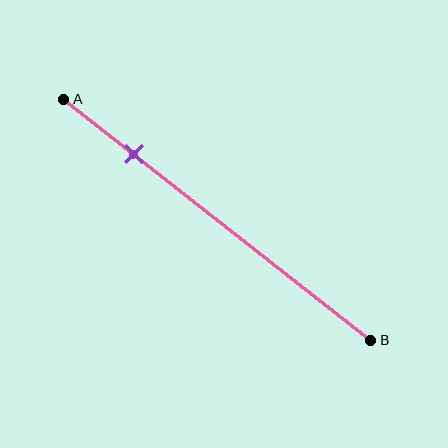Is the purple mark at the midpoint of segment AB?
No, the mark is at about 25% from A, not at the 50% midpoint.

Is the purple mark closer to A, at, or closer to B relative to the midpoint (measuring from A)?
The purple mark is closer to point A than the midpoint of segment AB.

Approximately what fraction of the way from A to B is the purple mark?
The purple mark is approximately 25% of the way from A to B.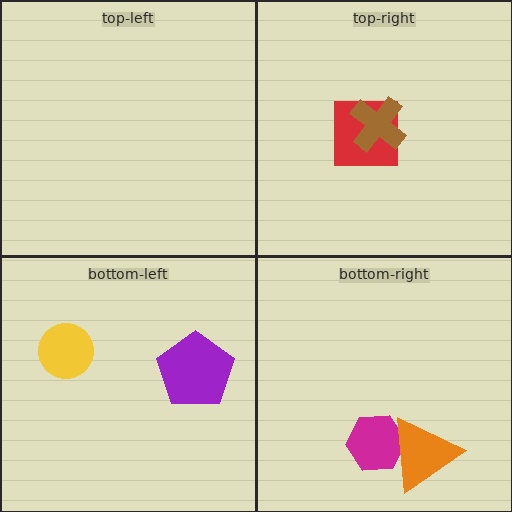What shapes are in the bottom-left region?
The purple pentagon, the yellow circle.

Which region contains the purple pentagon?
The bottom-left region.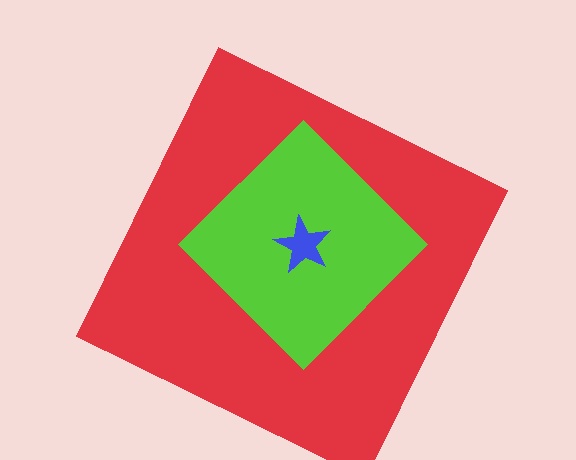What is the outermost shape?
The red square.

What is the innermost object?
The blue star.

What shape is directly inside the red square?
The lime diamond.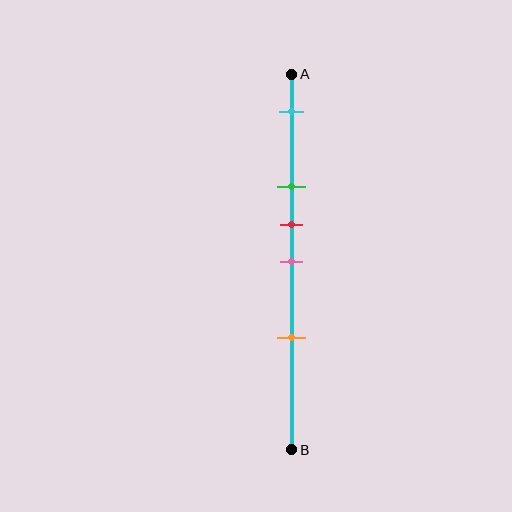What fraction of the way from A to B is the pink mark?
The pink mark is approximately 50% (0.5) of the way from A to B.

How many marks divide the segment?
There are 5 marks dividing the segment.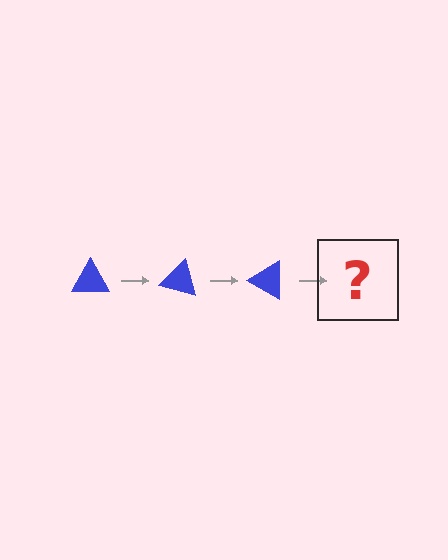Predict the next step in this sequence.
The next step is a blue triangle rotated 45 degrees.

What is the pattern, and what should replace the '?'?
The pattern is that the triangle rotates 15 degrees each step. The '?' should be a blue triangle rotated 45 degrees.